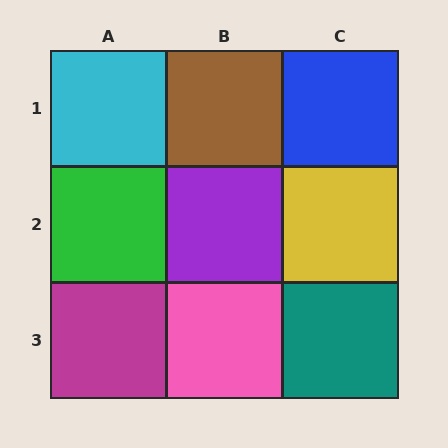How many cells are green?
1 cell is green.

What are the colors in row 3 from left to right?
Magenta, pink, teal.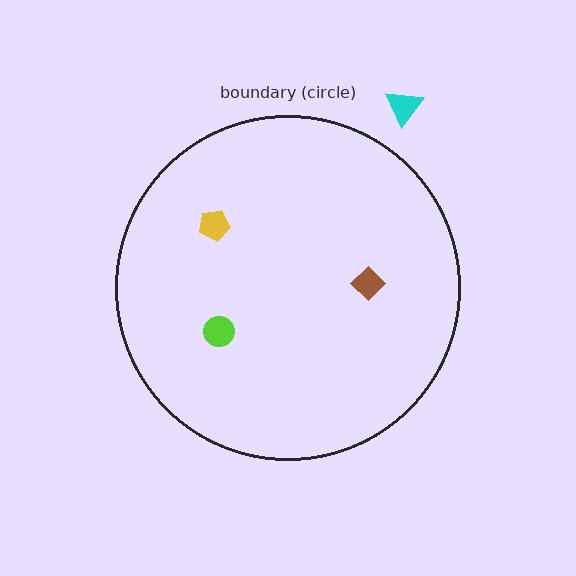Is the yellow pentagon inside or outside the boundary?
Inside.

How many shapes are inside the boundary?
3 inside, 1 outside.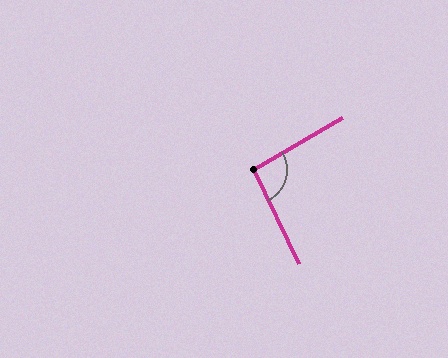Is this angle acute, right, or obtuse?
It is approximately a right angle.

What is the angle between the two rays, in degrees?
Approximately 95 degrees.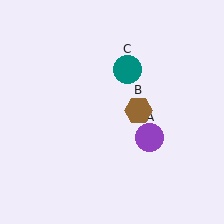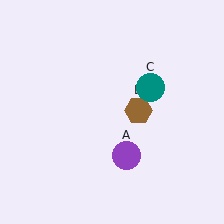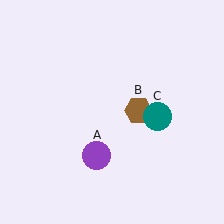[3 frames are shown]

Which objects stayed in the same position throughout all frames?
Brown hexagon (object B) remained stationary.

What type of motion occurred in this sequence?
The purple circle (object A), teal circle (object C) rotated clockwise around the center of the scene.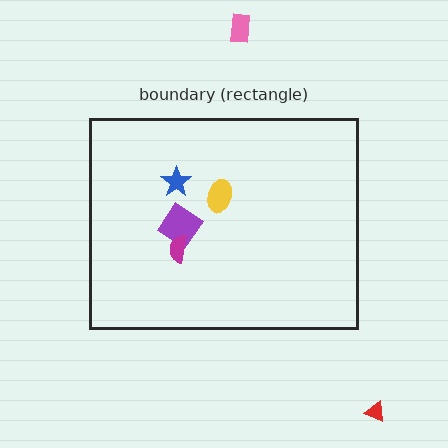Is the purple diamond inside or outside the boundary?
Inside.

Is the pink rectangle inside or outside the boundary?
Outside.